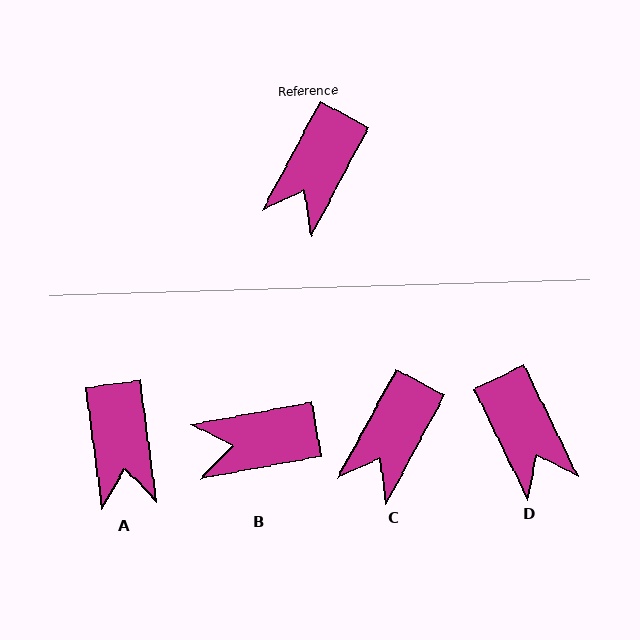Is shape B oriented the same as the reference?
No, it is off by about 51 degrees.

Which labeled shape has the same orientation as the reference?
C.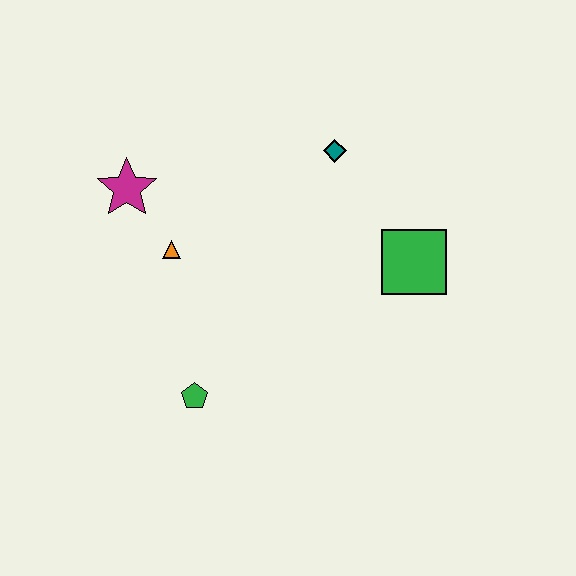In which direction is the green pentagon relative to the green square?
The green pentagon is to the left of the green square.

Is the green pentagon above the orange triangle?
No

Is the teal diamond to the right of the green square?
No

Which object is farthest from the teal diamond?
The green pentagon is farthest from the teal diamond.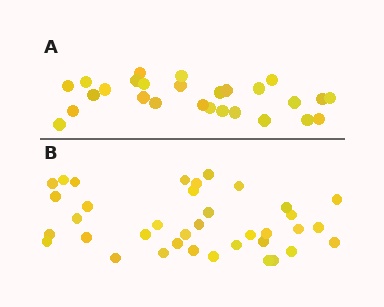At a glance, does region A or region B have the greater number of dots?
Region B (the bottom region) has more dots.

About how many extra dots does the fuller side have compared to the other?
Region B has roughly 10 or so more dots than region A.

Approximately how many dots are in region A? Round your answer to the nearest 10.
About 30 dots. (The exact count is 27, which rounds to 30.)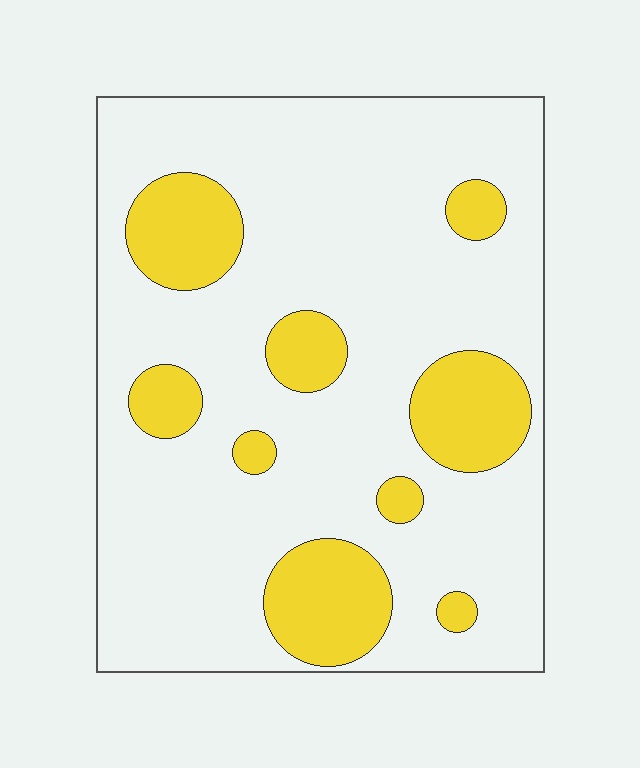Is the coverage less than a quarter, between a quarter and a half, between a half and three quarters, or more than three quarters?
Less than a quarter.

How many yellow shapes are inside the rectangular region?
9.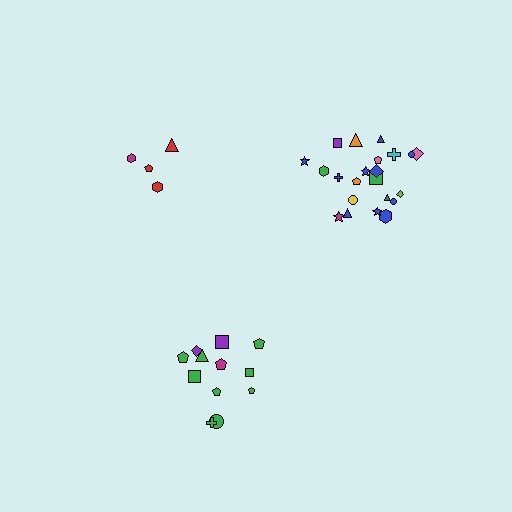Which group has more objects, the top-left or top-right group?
The top-right group.